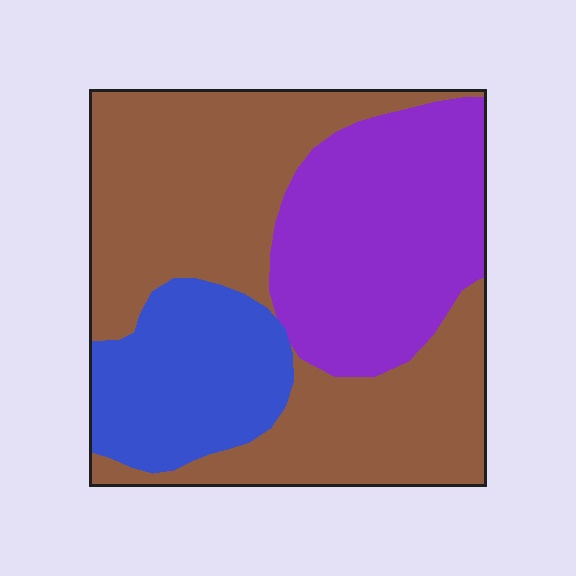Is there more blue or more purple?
Purple.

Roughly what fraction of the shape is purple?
Purple covers about 30% of the shape.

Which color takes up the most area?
Brown, at roughly 50%.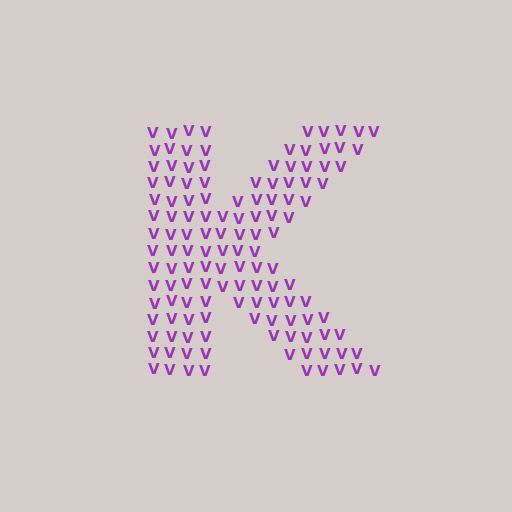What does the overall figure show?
The overall figure shows the letter K.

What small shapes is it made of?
It is made of small letter V's.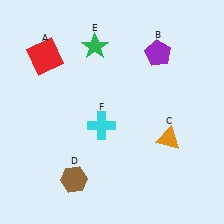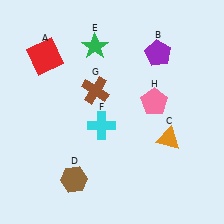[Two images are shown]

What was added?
A brown cross (G), a pink pentagon (H) were added in Image 2.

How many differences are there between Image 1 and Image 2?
There are 2 differences between the two images.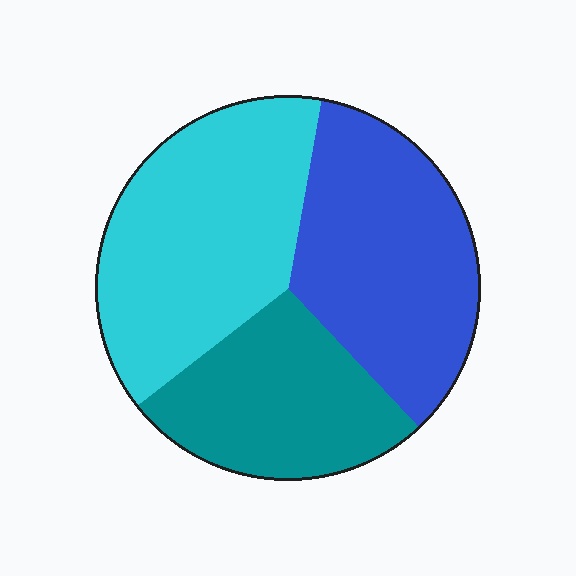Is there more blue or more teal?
Blue.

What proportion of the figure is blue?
Blue covers roughly 35% of the figure.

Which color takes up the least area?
Teal, at roughly 25%.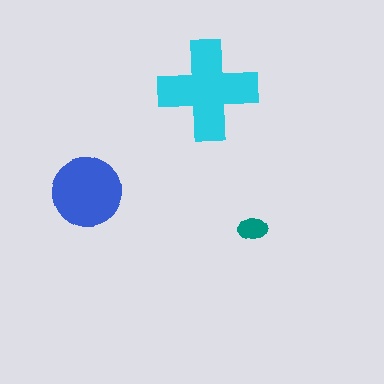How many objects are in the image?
There are 3 objects in the image.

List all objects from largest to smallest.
The cyan cross, the blue circle, the teal ellipse.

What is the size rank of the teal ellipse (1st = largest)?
3rd.